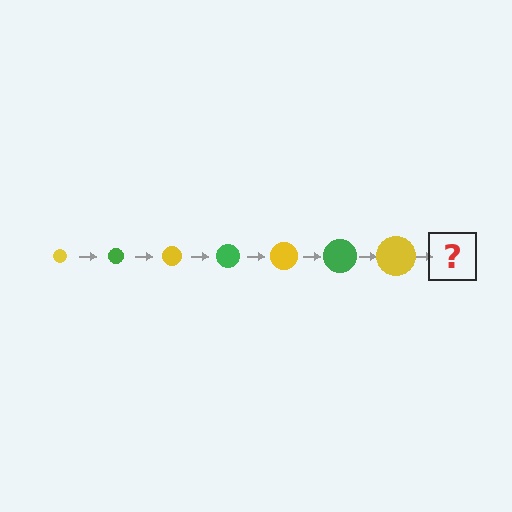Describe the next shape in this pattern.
It should be a green circle, larger than the previous one.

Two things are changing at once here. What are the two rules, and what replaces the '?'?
The two rules are that the circle grows larger each step and the color cycles through yellow and green. The '?' should be a green circle, larger than the previous one.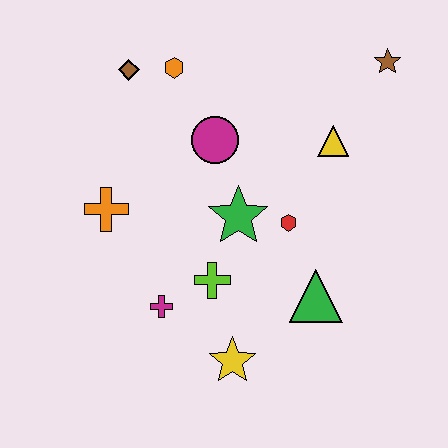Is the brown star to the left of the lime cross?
No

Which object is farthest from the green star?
The brown star is farthest from the green star.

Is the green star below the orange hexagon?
Yes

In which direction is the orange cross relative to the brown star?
The orange cross is to the left of the brown star.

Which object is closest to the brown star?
The yellow triangle is closest to the brown star.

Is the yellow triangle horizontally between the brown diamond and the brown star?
Yes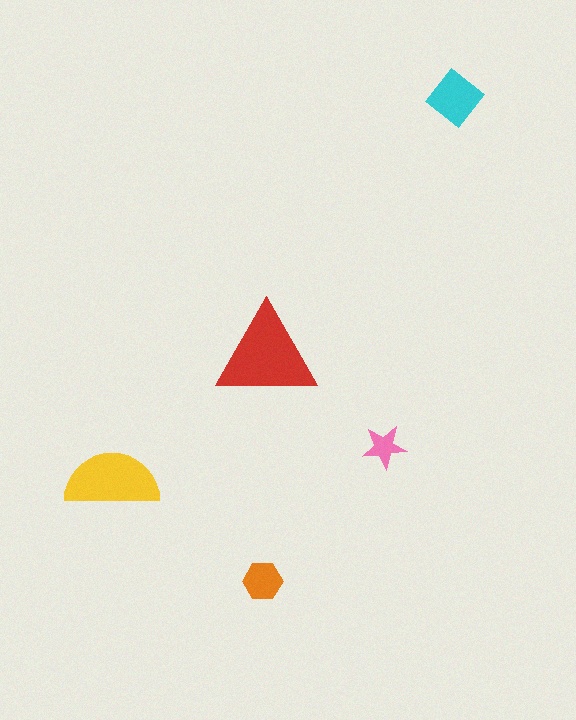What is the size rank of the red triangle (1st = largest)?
1st.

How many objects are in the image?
There are 5 objects in the image.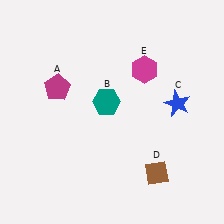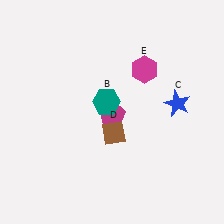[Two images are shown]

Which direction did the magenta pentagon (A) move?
The magenta pentagon (A) moved right.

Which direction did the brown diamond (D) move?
The brown diamond (D) moved left.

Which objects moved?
The objects that moved are: the magenta pentagon (A), the brown diamond (D).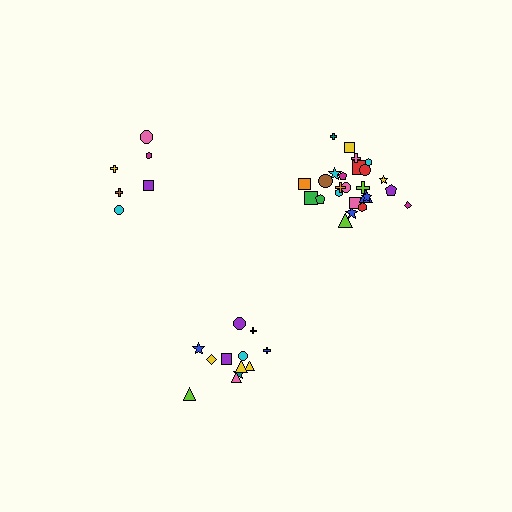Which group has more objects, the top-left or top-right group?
The top-right group.